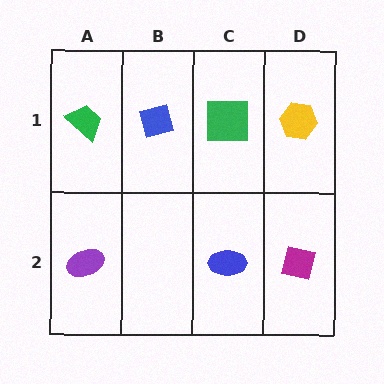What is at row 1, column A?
A green trapezoid.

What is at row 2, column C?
A blue ellipse.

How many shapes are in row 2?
3 shapes.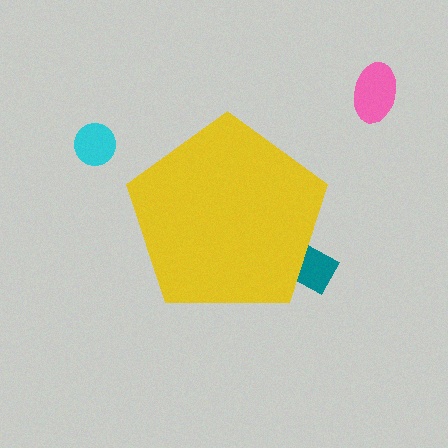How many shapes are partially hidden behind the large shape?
1 shape is partially hidden.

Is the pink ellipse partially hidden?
No, the pink ellipse is fully visible.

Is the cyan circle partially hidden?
No, the cyan circle is fully visible.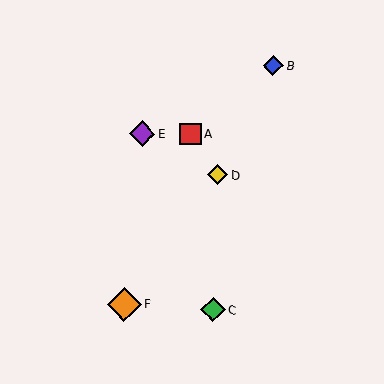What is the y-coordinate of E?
Object E is at y≈134.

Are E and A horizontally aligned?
Yes, both are at y≈134.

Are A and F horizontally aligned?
No, A is at y≈134 and F is at y≈305.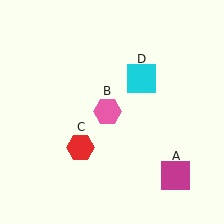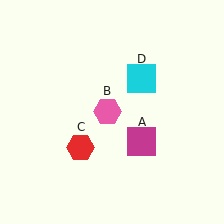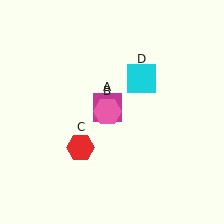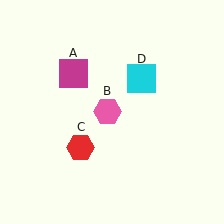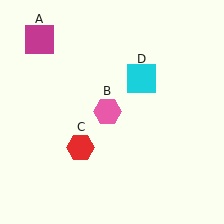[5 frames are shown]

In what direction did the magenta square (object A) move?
The magenta square (object A) moved up and to the left.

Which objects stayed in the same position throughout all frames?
Pink hexagon (object B) and red hexagon (object C) and cyan square (object D) remained stationary.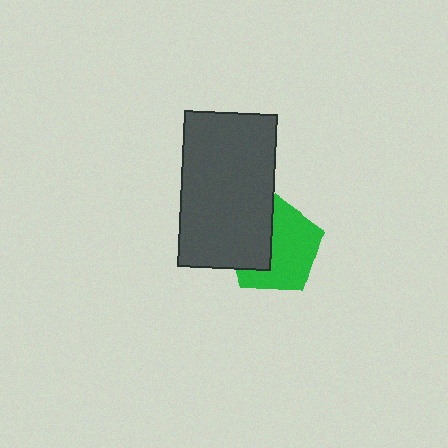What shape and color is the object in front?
The object in front is a dark gray rectangle.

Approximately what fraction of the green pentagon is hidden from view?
Roughly 40% of the green pentagon is hidden behind the dark gray rectangle.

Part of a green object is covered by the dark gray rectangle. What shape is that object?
It is a pentagon.